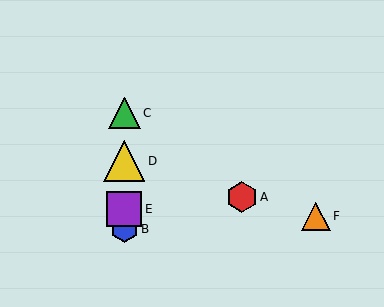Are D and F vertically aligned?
No, D is at x≈124 and F is at x≈316.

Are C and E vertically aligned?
Yes, both are at x≈124.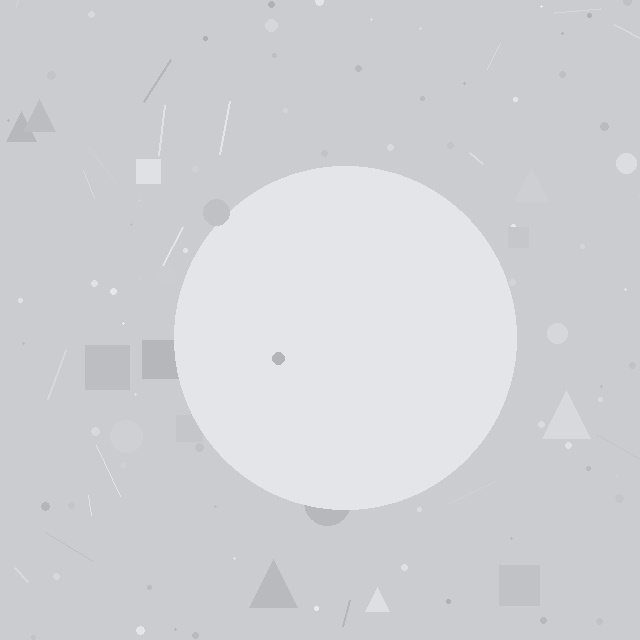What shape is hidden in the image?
A circle is hidden in the image.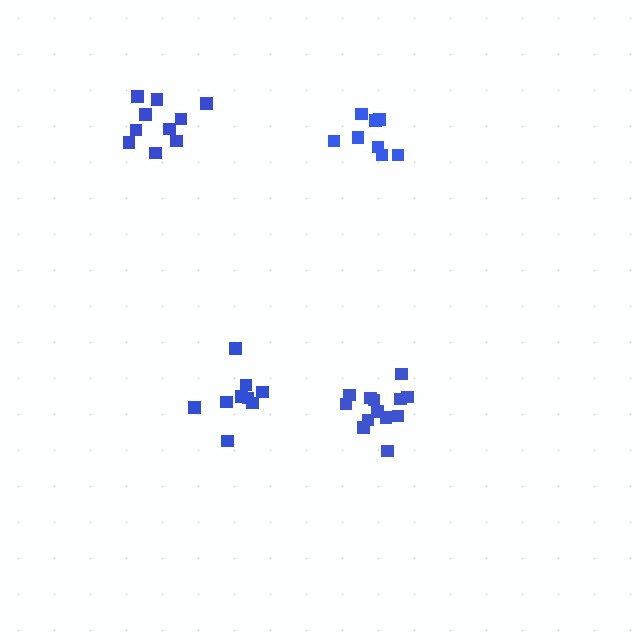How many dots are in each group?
Group 1: 9 dots, Group 2: 8 dots, Group 3: 10 dots, Group 4: 13 dots (40 total).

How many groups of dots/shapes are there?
There are 4 groups.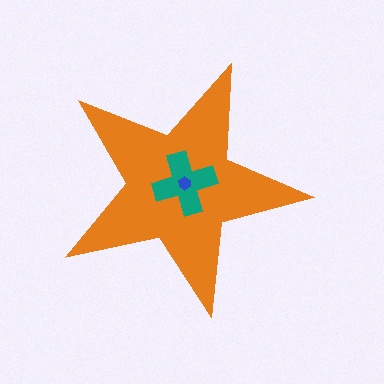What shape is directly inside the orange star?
The teal cross.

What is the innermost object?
The blue hexagon.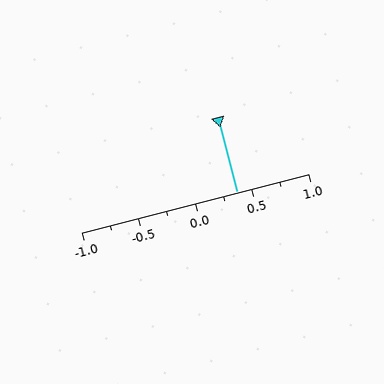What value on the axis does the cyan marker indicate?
The marker indicates approximately 0.38.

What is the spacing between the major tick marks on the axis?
The major ticks are spaced 0.5 apart.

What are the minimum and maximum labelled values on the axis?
The axis runs from -1.0 to 1.0.